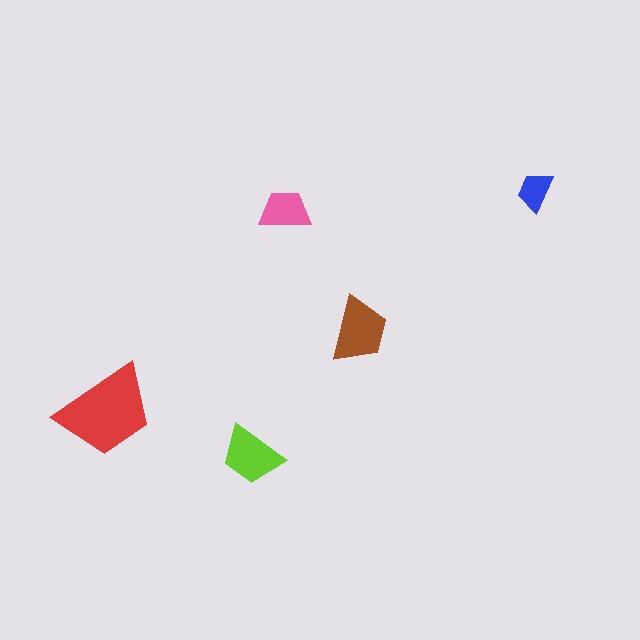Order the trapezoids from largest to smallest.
the red one, the brown one, the lime one, the pink one, the blue one.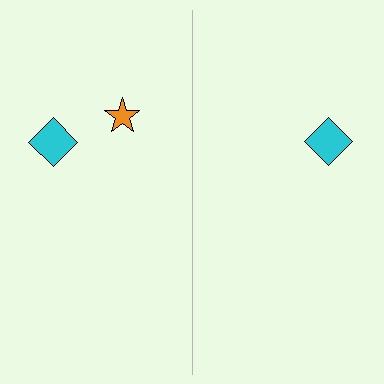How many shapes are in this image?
There are 3 shapes in this image.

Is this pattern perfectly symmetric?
No, the pattern is not perfectly symmetric. A orange star is missing from the right side.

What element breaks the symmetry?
A orange star is missing from the right side.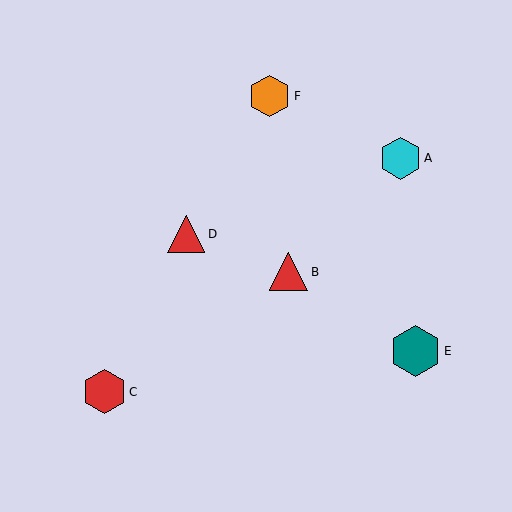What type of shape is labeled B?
Shape B is a red triangle.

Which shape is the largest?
The teal hexagon (labeled E) is the largest.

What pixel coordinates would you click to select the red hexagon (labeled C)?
Click at (105, 392) to select the red hexagon C.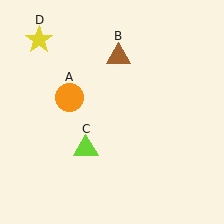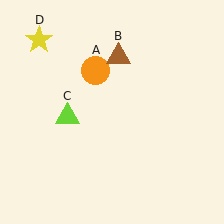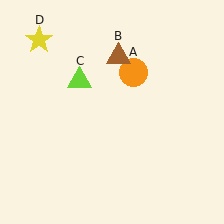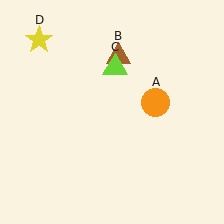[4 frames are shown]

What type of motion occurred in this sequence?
The orange circle (object A), lime triangle (object C) rotated clockwise around the center of the scene.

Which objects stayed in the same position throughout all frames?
Brown triangle (object B) and yellow star (object D) remained stationary.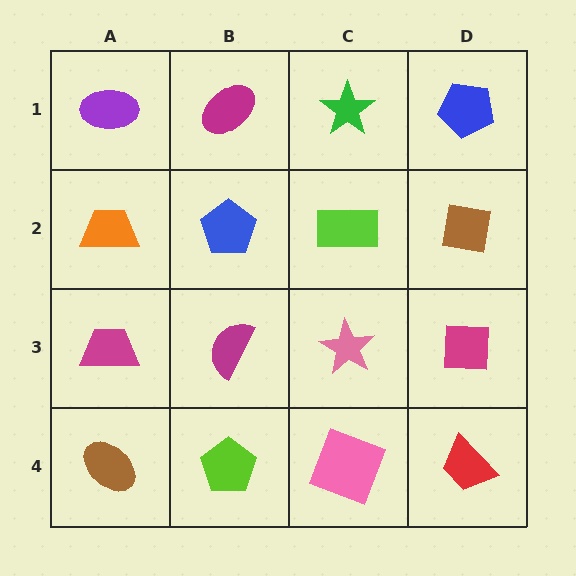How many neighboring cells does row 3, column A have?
3.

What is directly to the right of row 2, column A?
A blue pentagon.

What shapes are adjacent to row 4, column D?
A magenta square (row 3, column D), a pink square (row 4, column C).